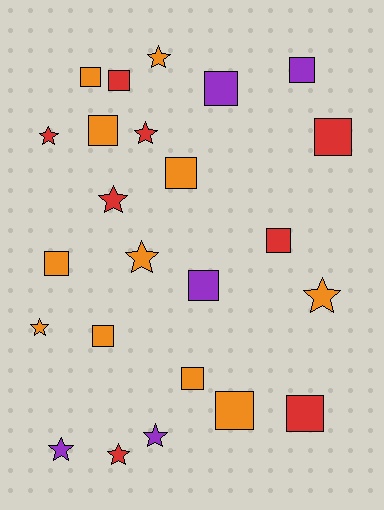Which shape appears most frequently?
Square, with 14 objects.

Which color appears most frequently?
Orange, with 11 objects.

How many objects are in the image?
There are 24 objects.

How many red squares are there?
There are 4 red squares.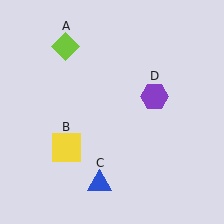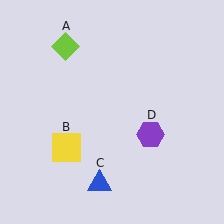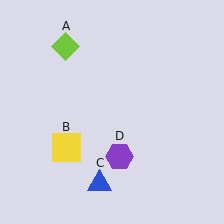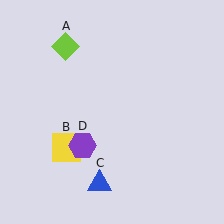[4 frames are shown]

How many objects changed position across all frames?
1 object changed position: purple hexagon (object D).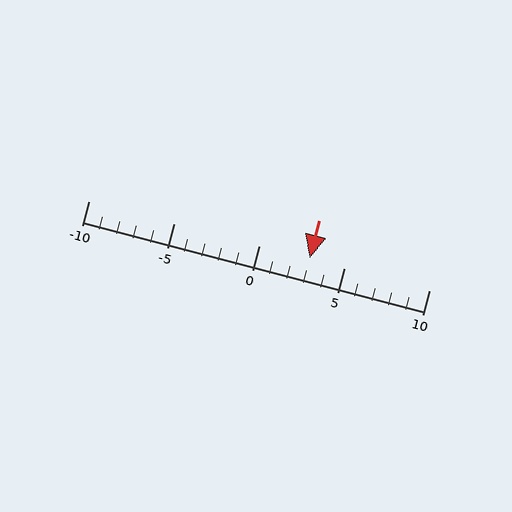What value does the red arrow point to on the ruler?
The red arrow points to approximately 3.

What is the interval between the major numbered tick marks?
The major tick marks are spaced 5 units apart.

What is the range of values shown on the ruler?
The ruler shows values from -10 to 10.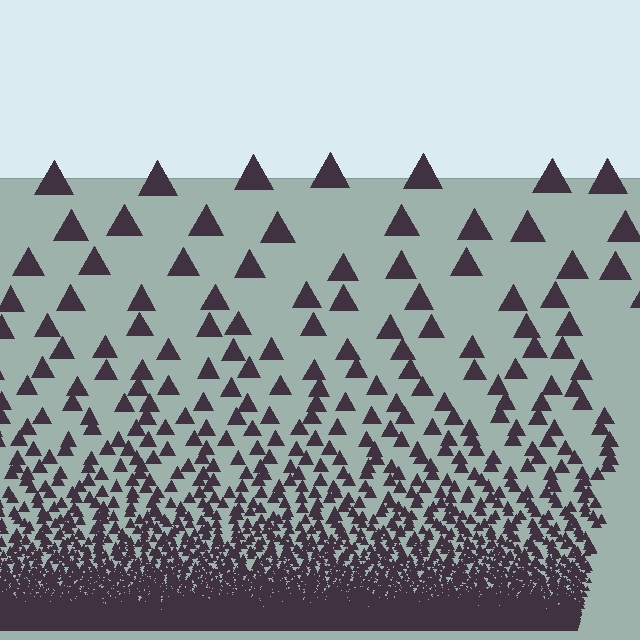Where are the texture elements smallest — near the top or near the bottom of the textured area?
Near the bottom.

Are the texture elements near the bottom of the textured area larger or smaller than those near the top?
Smaller. The gradient is inverted — elements near the bottom are smaller and denser.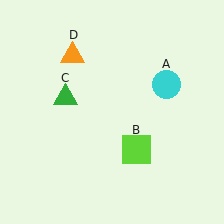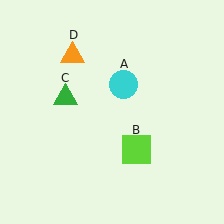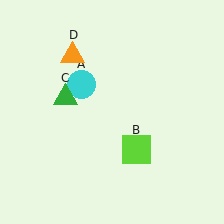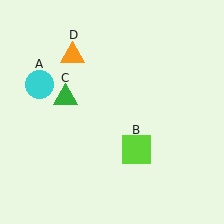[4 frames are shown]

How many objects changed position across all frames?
1 object changed position: cyan circle (object A).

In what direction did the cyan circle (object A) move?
The cyan circle (object A) moved left.